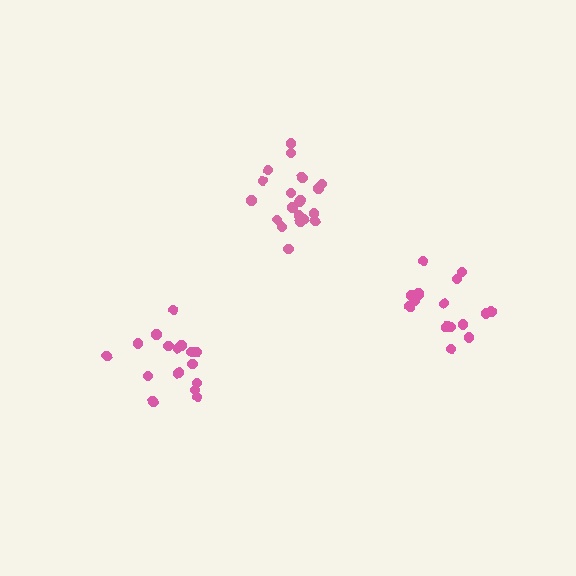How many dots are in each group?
Group 1: 20 dots, Group 2: 16 dots, Group 3: 17 dots (53 total).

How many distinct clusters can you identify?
There are 3 distinct clusters.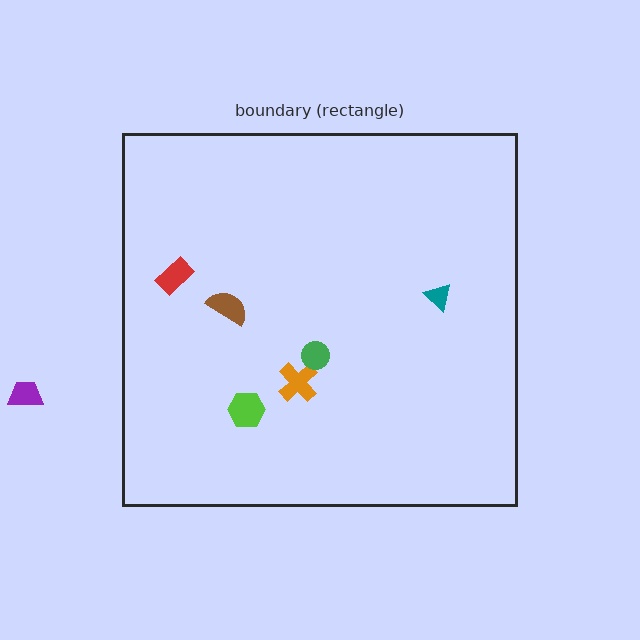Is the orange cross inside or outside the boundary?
Inside.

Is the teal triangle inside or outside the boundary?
Inside.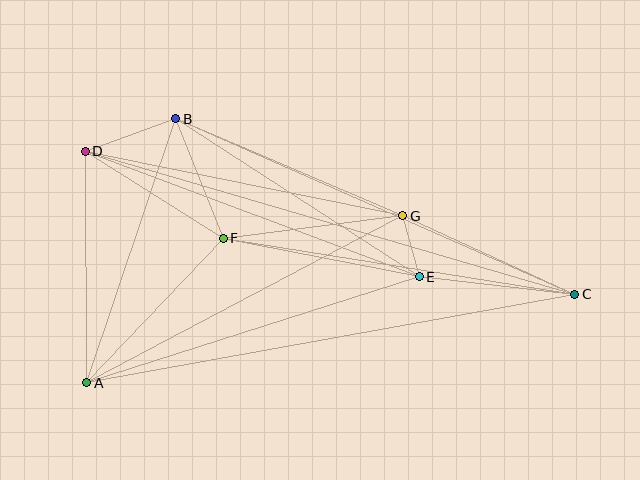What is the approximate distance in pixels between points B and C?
The distance between B and C is approximately 436 pixels.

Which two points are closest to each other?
Points E and G are closest to each other.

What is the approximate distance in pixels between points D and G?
The distance between D and G is approximately 324 pixels.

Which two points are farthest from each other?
Points C and D are farthest from each other.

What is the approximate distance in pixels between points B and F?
The distance between B and F is approximately 129 pixels.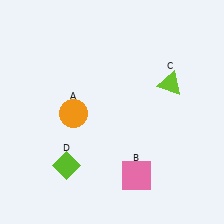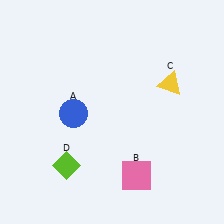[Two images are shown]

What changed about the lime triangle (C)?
In Image 1, C is lime. In Image 2, it changed to yellow.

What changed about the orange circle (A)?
In Image 1, A is orange. In Image 2, it changed to blue.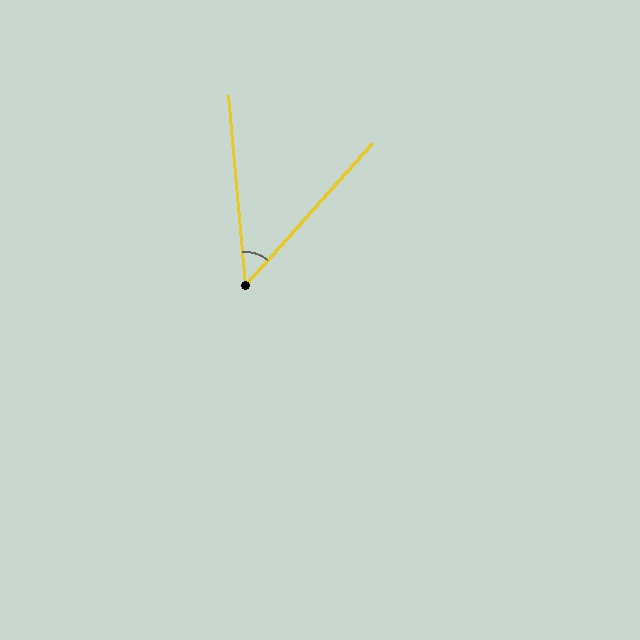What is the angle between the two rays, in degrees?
Approximately 47 degrees.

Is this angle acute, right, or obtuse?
It is acute.